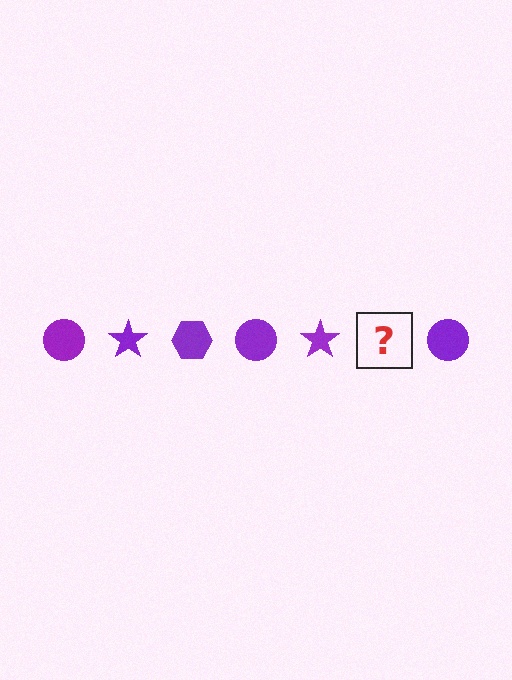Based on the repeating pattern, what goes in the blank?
The blank should be a purple hexagon.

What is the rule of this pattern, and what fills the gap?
The rule is that the pattern cycles through circle, star, hexagon shapes in purple. The gap should be filled with a purple hexagon.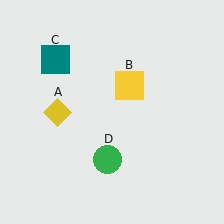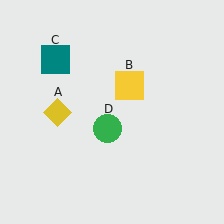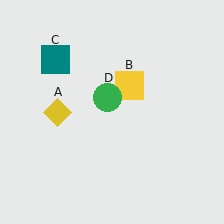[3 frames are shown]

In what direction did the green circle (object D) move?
The green circle (object D) moved up.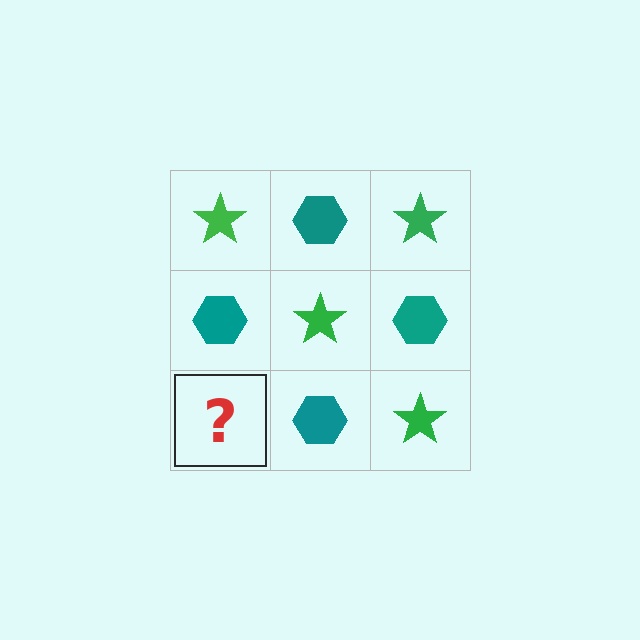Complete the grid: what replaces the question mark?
The question mark should be replaced with a green star.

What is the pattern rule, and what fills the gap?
The rule is that it alternates green star and teal hexagon in a checkerboard pattern. The gap should be filled with a green star.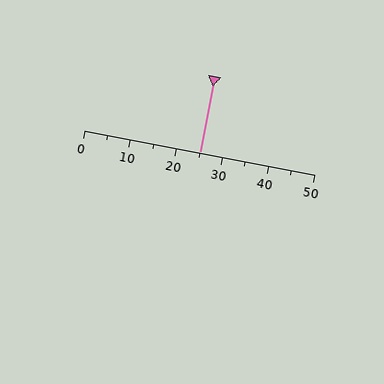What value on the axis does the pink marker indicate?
The marker indicates approximately 25.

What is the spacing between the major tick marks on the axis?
The major ticks are spaced 10 apart.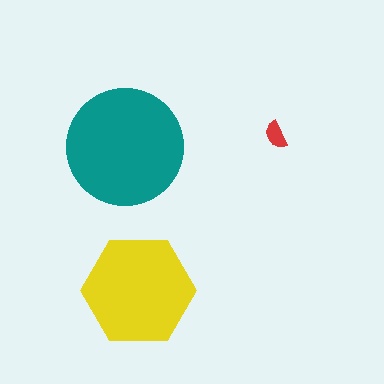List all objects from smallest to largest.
The red semicircle, the yellow hexagon, the teal circle.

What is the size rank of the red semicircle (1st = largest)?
3rd.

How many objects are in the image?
There are 3 objects in the image.